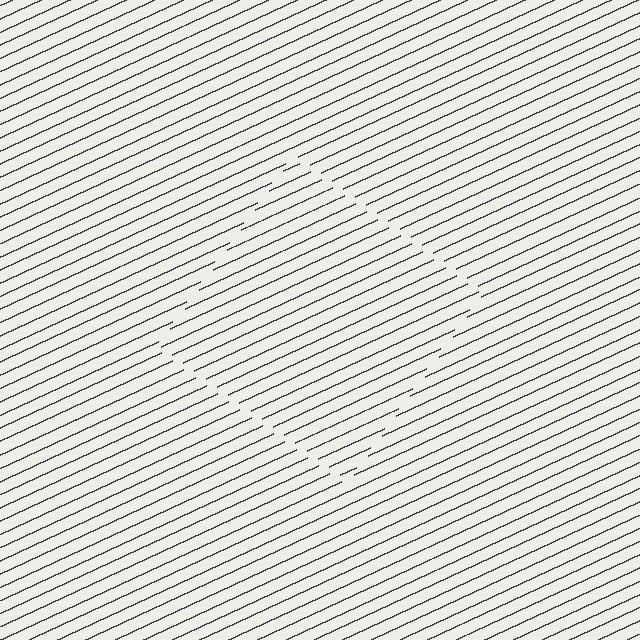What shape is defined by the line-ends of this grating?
An illusory square. The interior of the shape contains the same grating, shifted by half a period — the contour is defined by the phase discontinuity where line-ends from the inner and outer gratings abut.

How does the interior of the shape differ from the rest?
The interior of the shape contains the same grating, shifted by half a period — the contour is defined by the phase discontinuity where line-ends from the inner and outer gratings abut.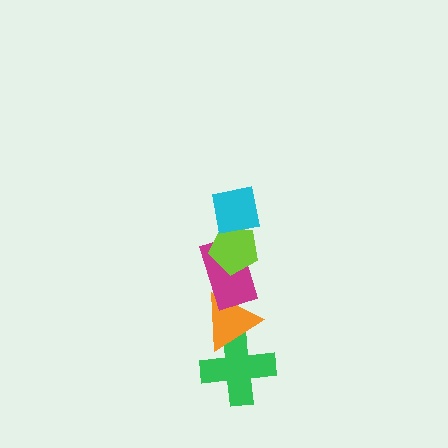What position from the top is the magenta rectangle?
The magenta rectangle is 3rd from the top.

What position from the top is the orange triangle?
The orange triangle is 4th from the top.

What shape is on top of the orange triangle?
The magenta rectangle is on top of the orange triangle.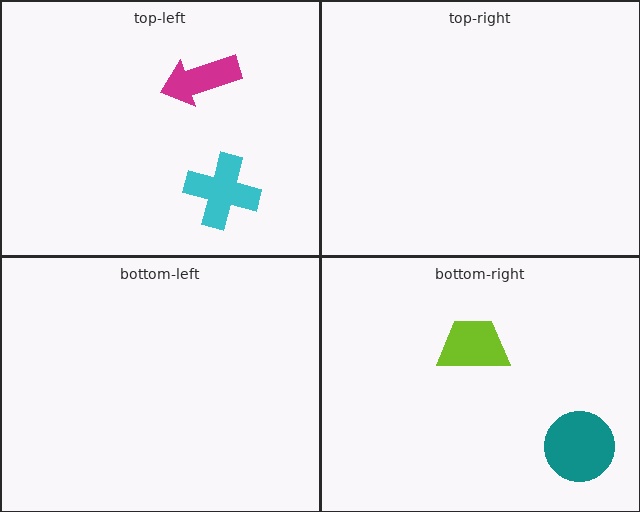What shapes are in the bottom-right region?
The teal circle, the lime trapezoid.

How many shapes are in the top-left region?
2.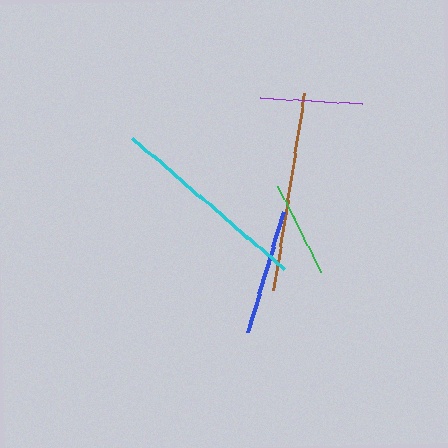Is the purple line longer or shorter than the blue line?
The blue line is longer than the purple line.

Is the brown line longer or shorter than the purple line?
The brown line is longer than the purple line.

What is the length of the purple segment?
The purple segment is approximately 102 pixels long.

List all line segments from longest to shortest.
From longest to shortest: cyan, brown, blue, purple, green.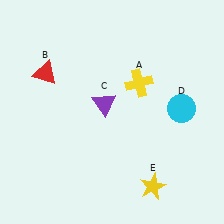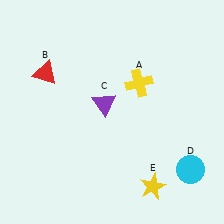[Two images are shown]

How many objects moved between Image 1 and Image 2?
1 object moved between the two images.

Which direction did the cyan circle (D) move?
The cyan circle (D) moved down.